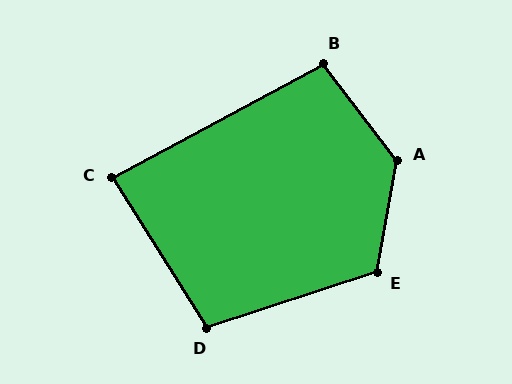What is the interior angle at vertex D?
Approximately 104 degrees (obtuse).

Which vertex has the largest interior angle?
A, at approximately 132 degrees.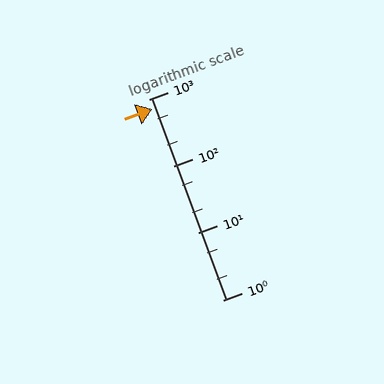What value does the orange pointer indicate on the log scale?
The pointer indicates approximately 720.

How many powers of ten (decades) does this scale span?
The scale spans 3 decades, from 1 to 1000.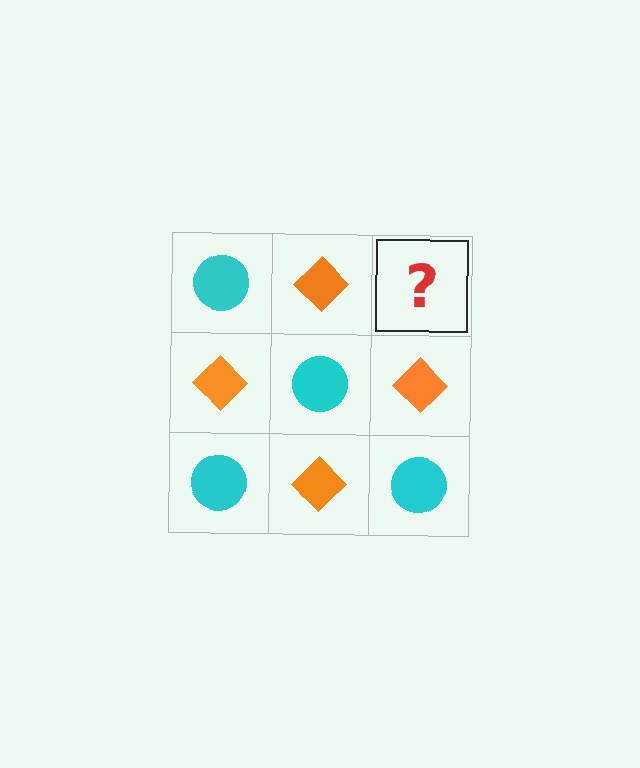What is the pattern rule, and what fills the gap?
The rule is that it alternates cyan circle and orange diamond in a checkerboard pattern. The gap should be filled with a cyan circle.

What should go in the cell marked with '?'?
The missing cell should contain a cyan circle.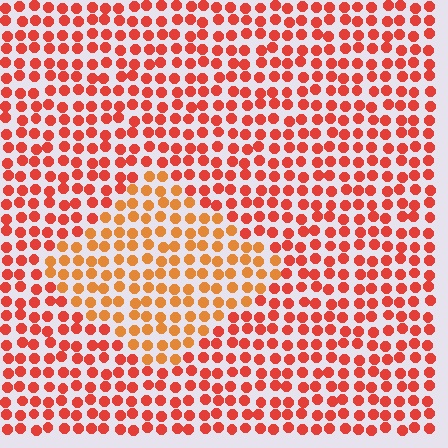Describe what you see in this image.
The image is filled with small red elements in a uniform arrangement. A diamond-shaped region is visible where the elements are tinted to a slightly different hue, forming a subtle color boundary.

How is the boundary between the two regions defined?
The boundary is defined purely by a slight shift in hue (about 26 degrees). Spacing, size, and orientation are identical on both sides.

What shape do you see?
I see a diamond.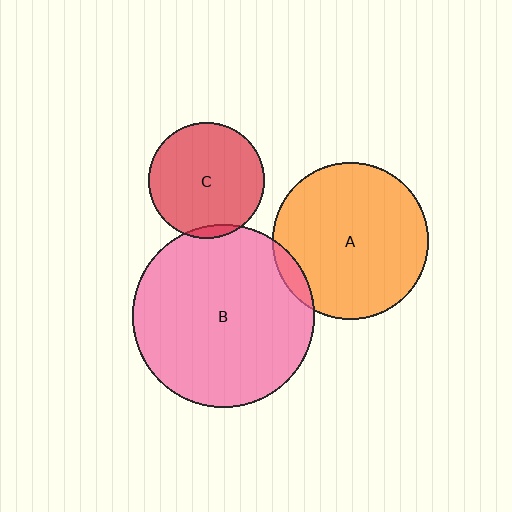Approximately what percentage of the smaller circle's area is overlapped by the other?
Approximately 5%.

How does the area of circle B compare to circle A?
Approximately 1.4 times.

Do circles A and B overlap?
Yes.